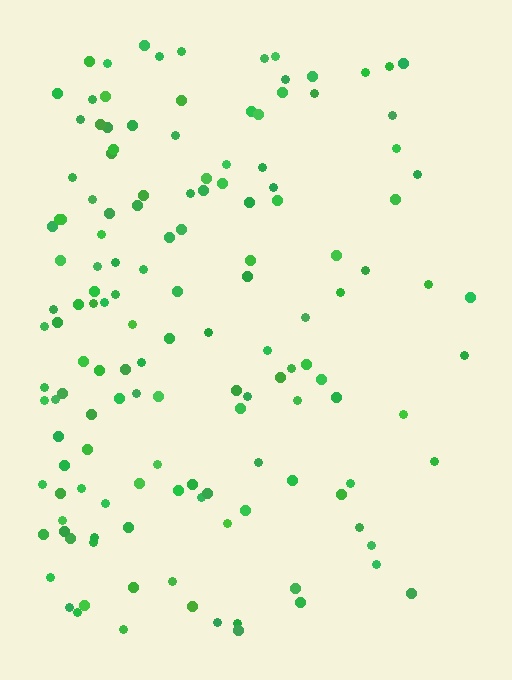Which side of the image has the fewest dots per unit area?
The right.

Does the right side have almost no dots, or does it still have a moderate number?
Still a moderate number, just noticeably fewer than the left.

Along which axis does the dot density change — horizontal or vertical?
Horizontal.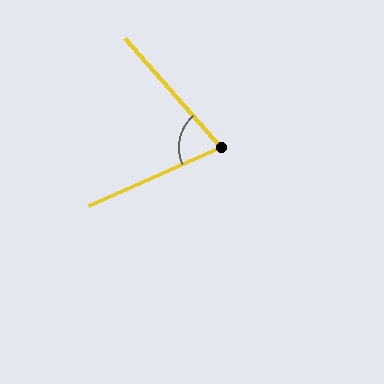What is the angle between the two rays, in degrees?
Approximately 72 degrees.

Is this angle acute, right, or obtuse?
It is acute.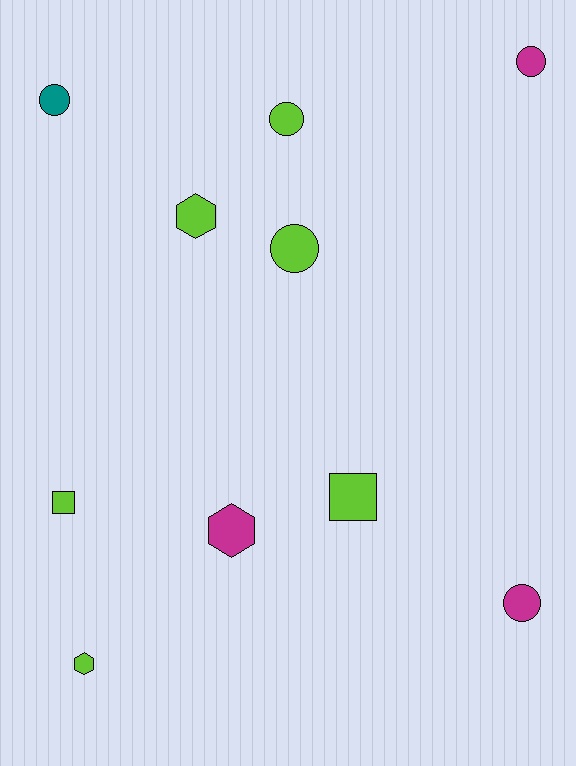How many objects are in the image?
There are 10 objects.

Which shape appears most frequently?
Circle, with 5 objects.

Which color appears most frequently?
Lime, with 6 objects.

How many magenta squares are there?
There are no magenta squares.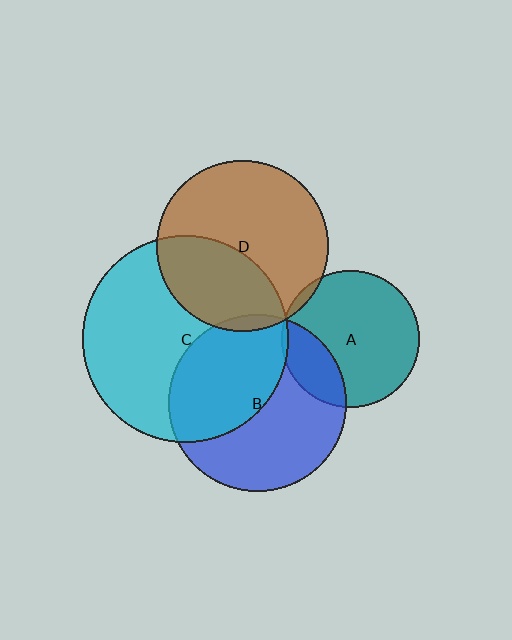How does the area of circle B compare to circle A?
Approximately 1.7 times.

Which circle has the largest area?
Circle C (cyan).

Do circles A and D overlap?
Yes.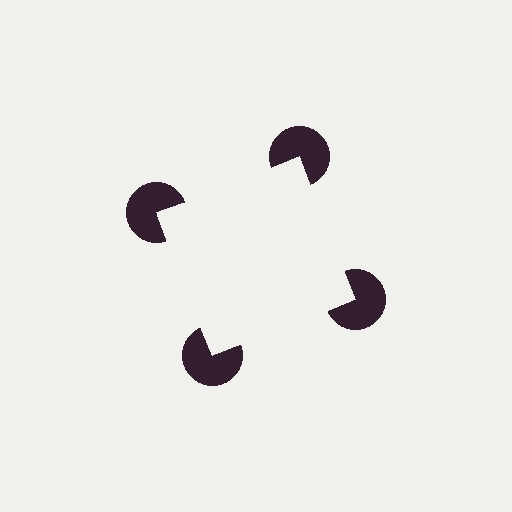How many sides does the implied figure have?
4 sides.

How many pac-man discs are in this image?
There are 4 — one at each vertex of the illusory square.